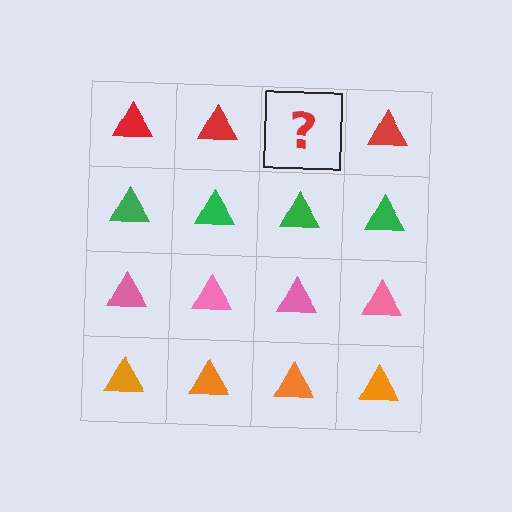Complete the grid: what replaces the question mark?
The question mark should be replaced with a red triangle.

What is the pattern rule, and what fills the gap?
The rule is that each row has a consistent color. The gap should be filled with a red triangle.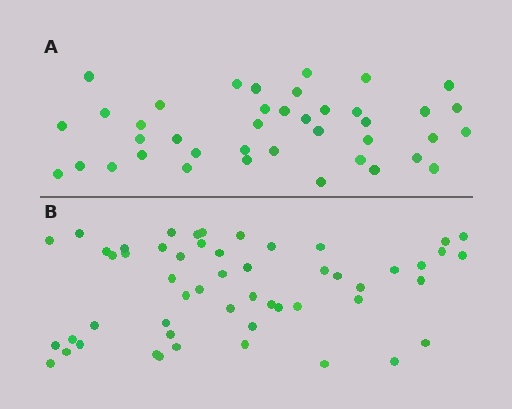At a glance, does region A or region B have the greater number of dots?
Region B (the bottom region) has more dots.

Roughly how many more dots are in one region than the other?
Region B has approximately 15 more dots than region A.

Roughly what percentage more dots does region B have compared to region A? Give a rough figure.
About 30% more.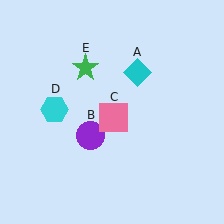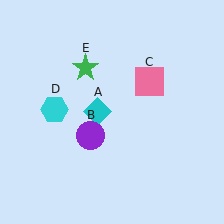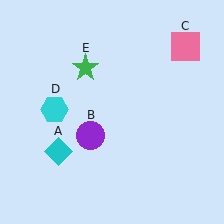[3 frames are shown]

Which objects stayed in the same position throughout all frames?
Purple circle (object B) and cyan hexagon (object D) and green star (object E) remained stationary.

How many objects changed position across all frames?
2 objects changed position: cyan diamond (object A), pink square (object C).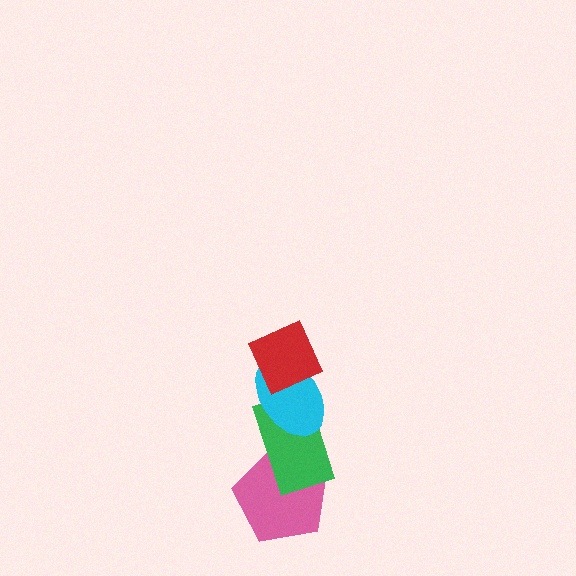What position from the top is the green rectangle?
The green rectangle is 3rd from the top.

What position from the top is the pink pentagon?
The pink pentagon is 4th from the top.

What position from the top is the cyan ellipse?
The cyan ellipse is 2nd from the top.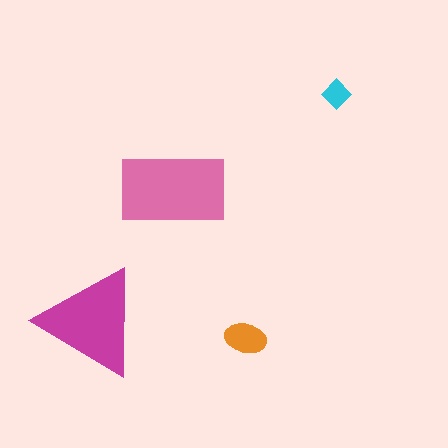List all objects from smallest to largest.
The cyan diamond, the orange ellipse, the magenta triangle, the pink rectangle.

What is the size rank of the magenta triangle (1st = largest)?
2nd.